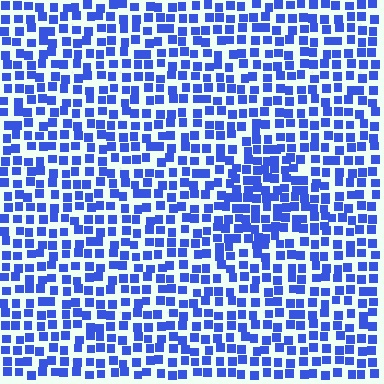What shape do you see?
I see a triangle.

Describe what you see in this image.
The image contains small blue elements arranged at two different densities. A triangle-shaped region is visible where the elements are more densely packed than the surrounding area.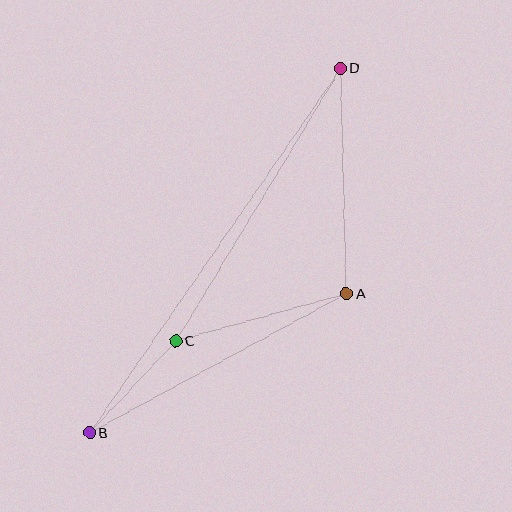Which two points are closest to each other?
Points B and C are closest to each other.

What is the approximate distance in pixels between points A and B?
The distance between A and B is approximately 292 pixels.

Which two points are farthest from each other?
Points B and D are farthest from each other.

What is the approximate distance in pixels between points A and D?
The distance between A and D is approximately 226 pixels.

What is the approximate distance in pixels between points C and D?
The distance between C and D is approximately 319 pixels.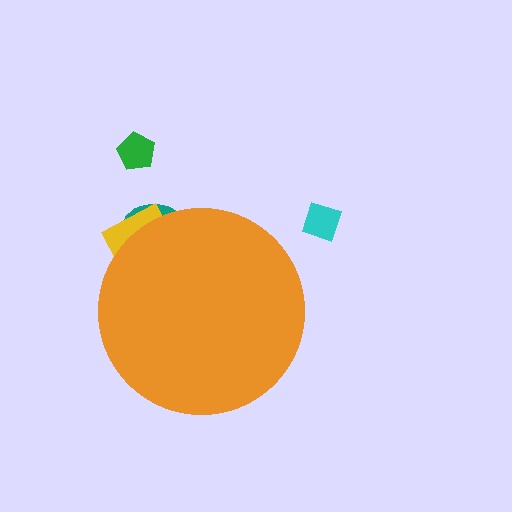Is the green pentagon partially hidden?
No, the green pentagon is fully visible.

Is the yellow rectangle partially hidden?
Yes, the yellow rectangle is partially hidden behind the orange circle.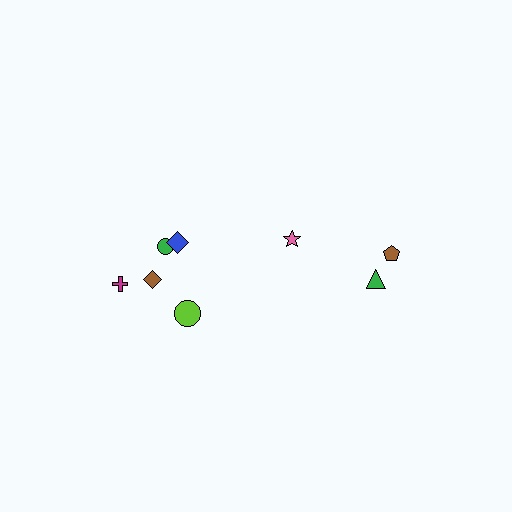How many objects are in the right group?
There are 3 objects.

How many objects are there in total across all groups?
There are 8 objects.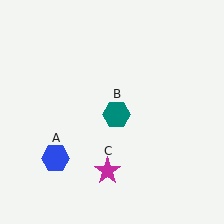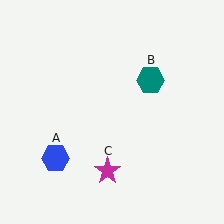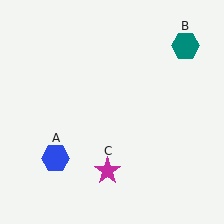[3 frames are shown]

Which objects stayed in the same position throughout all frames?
Blue hexagon (object A) and magenta star (object C) remained stationary.